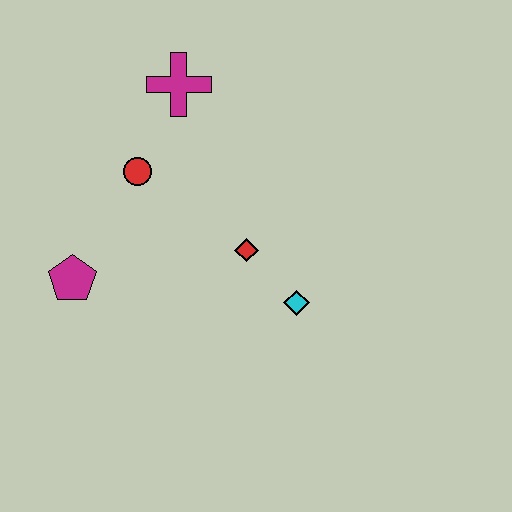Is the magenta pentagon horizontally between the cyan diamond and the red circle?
No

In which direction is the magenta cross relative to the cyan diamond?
The magenta cross is above the cyan diamond.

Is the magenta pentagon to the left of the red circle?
Yes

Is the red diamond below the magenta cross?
Yes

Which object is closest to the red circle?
The magenta cross is closest to the red circle.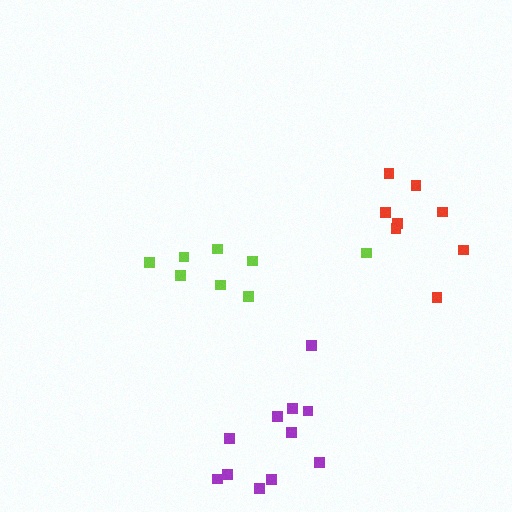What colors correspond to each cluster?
The clusters are colored: purple, red, lime.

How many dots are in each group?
Group 1: 11 dots, Group 2: 8 dots, Group 3: 8 dots (27 total).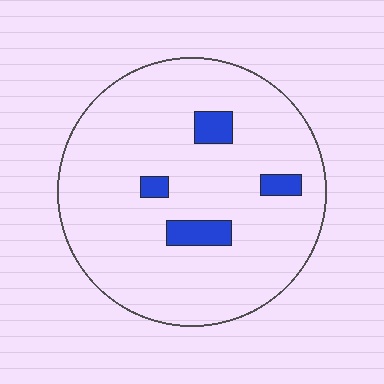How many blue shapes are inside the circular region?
4.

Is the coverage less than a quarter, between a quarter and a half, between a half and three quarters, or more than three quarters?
Less than a quarter.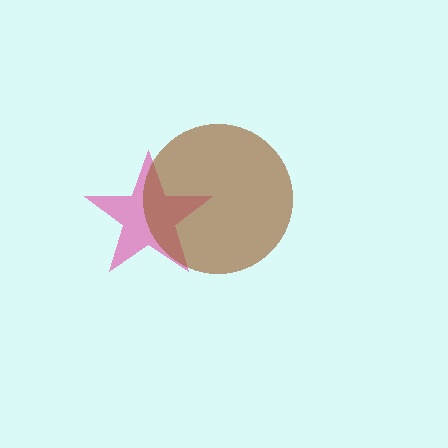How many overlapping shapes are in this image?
There are 2 overlapping shapes in the image.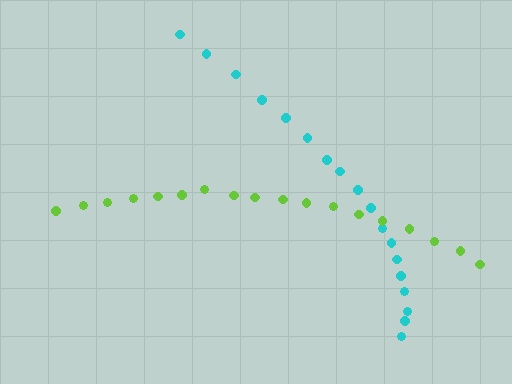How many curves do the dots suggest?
There are 2 distinct paths.